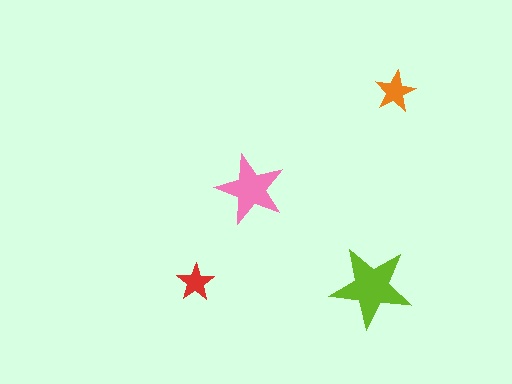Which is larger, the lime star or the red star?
The lime one.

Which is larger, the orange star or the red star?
The orange one.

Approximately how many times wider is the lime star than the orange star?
About 2 times wider.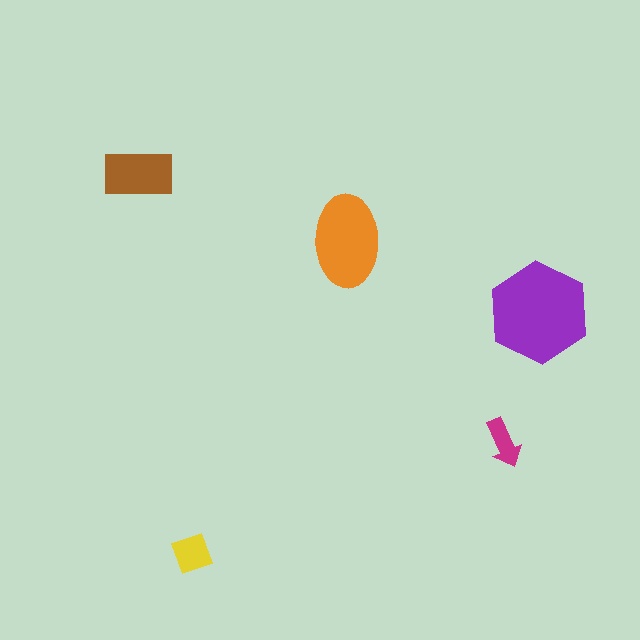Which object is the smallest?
The magenta arrow.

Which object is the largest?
The purple hexagon.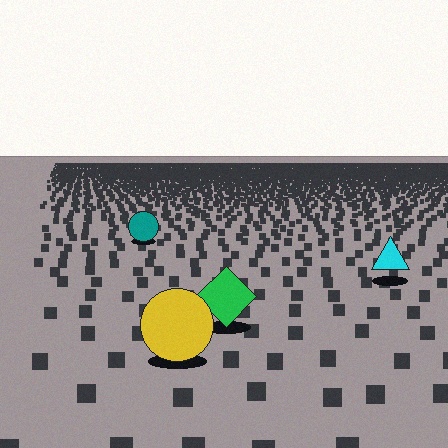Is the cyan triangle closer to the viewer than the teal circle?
Yes. The cyan triangle is closer — you can tell from the texture gradient: the ground texture is coarser near it.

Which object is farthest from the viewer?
The teal circle is farthest from the viewer. It appears smaller and the ground texture around it is denser.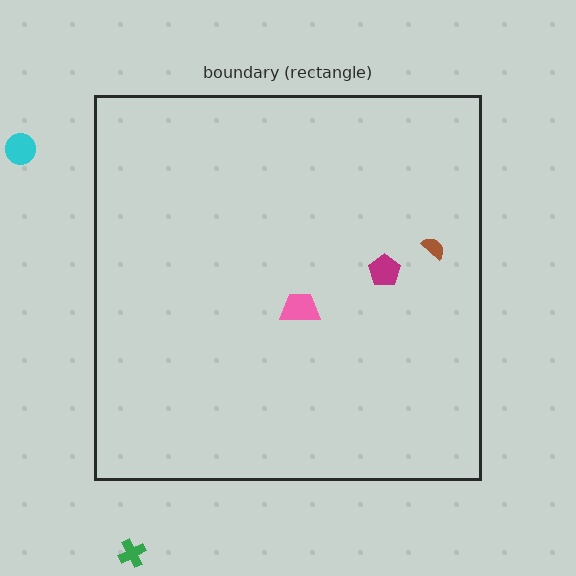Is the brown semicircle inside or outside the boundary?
Inside.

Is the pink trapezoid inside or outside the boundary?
Inside.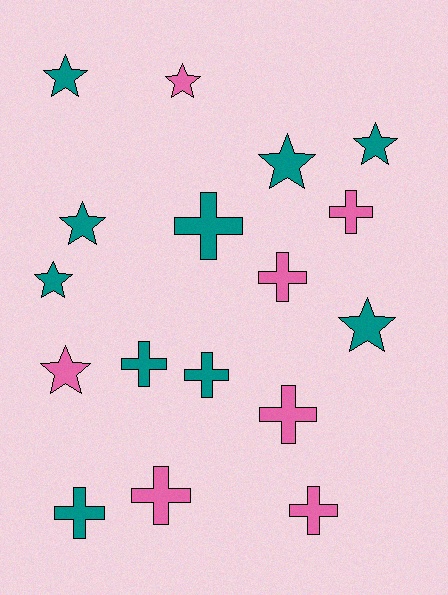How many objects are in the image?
There are 17 objects.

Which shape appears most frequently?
Cross, with 9 objects.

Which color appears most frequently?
Teal, with 10 objects.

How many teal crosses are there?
There are 4 teal crosses.